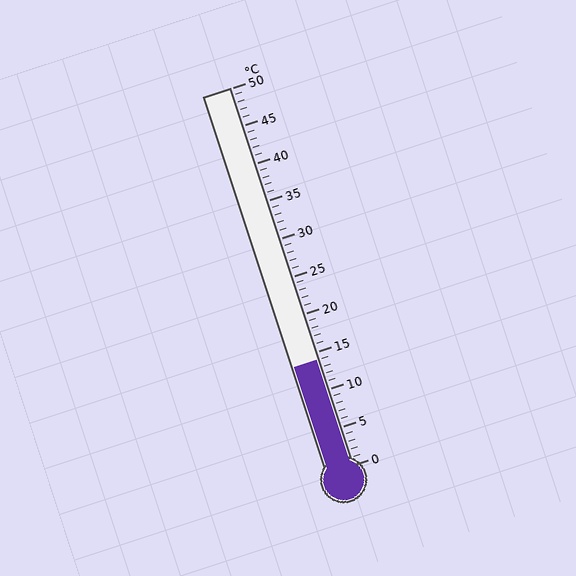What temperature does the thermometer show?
The thermometer shows approximately 14°C.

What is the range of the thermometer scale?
The thermometer scale ranges from 0°C to 50°C.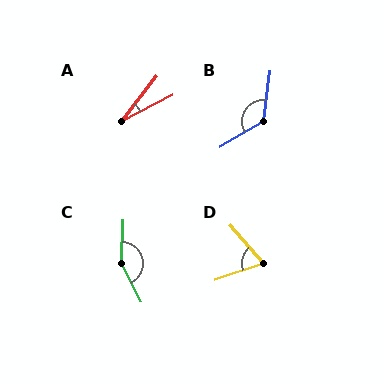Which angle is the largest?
C, at approximately 151 degrees.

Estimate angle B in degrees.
Approximately 128 degrees.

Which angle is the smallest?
A, at approximately 25 degrees.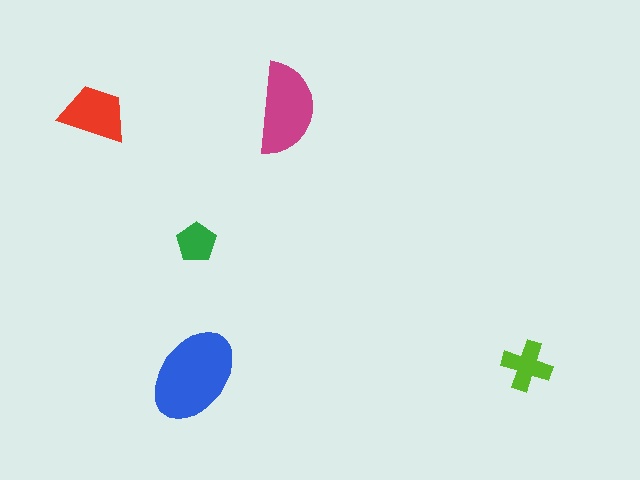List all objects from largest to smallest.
The blue ellipse, the magenta semicircle, the red trapezoid, the lime cross, the green pentagon.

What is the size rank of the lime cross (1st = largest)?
4th.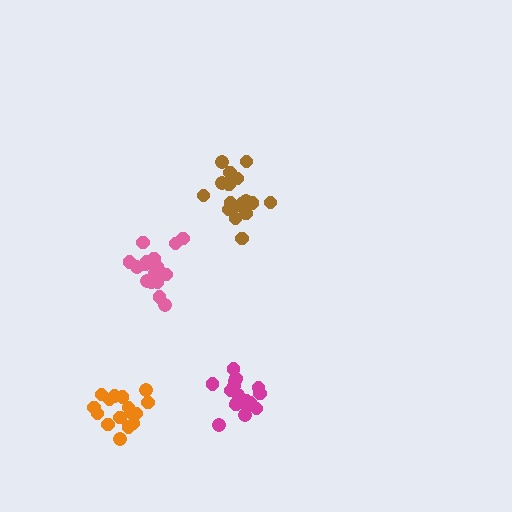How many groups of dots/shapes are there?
There are 4 groups.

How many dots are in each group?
Group 1: 18 dots, Group 2: 16 dots, Group 3: 17 dots, Group 4: 18 dots (69 total).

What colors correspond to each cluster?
The clusters are colored: brown, orange, magenta, pink.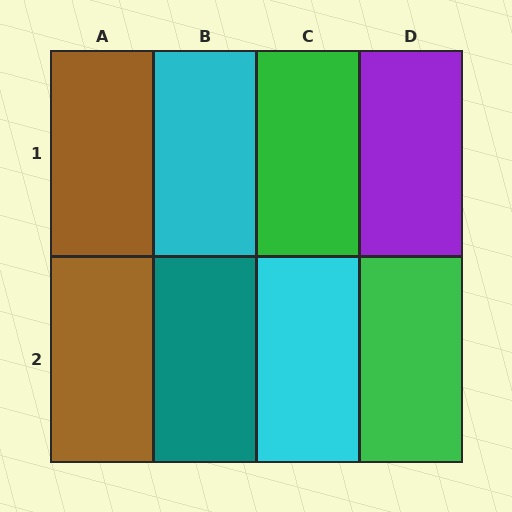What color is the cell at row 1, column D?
Purple.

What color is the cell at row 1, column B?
Cyan.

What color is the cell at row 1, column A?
Brown.